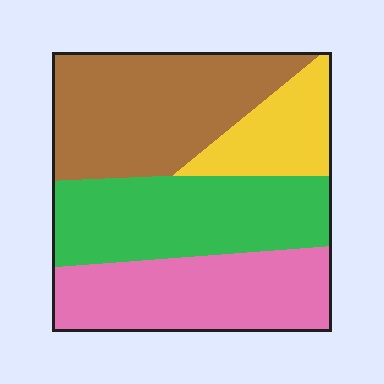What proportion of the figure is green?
Green covers 28% of the figure.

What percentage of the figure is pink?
Pink takes up between a quarter and a half of the figure.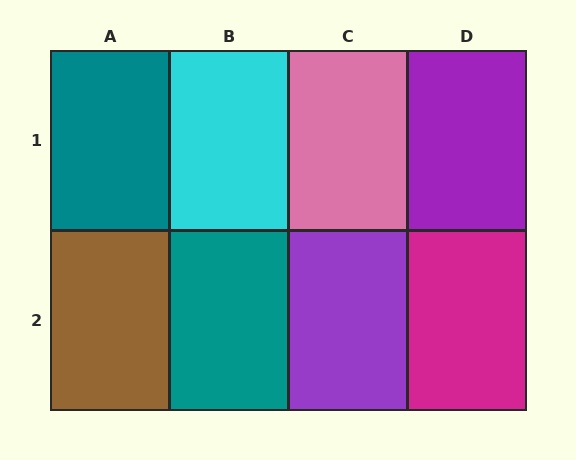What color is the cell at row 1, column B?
Cyan.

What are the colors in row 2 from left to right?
Brown, teal, purple, magenta.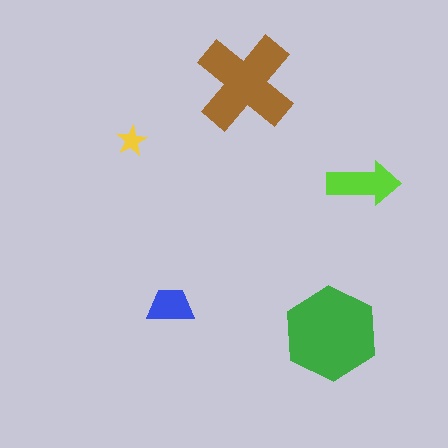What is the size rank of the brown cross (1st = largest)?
2nd.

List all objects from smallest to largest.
The yellow star, the blue trapezoid, the lime arrow, the brown cross, the green hexagon.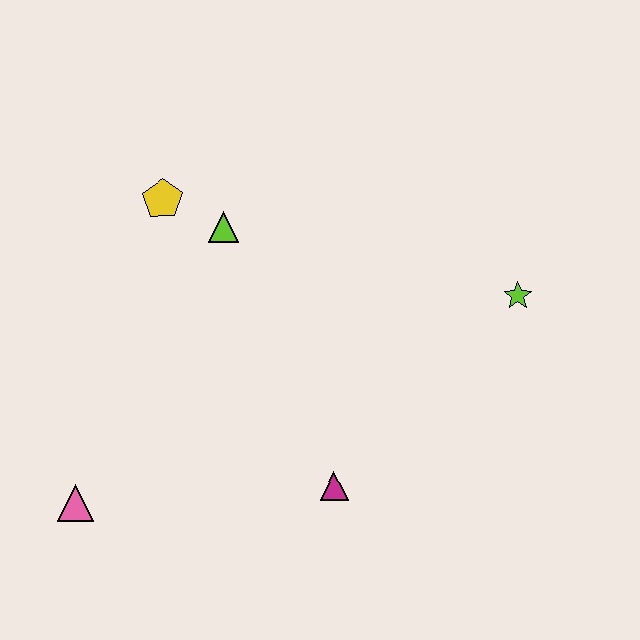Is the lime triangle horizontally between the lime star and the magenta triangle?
No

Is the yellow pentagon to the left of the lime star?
Yes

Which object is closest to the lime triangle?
The yellow pentagon is closest to the lime triangle.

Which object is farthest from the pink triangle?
The lime star is farthest from the pink triangle.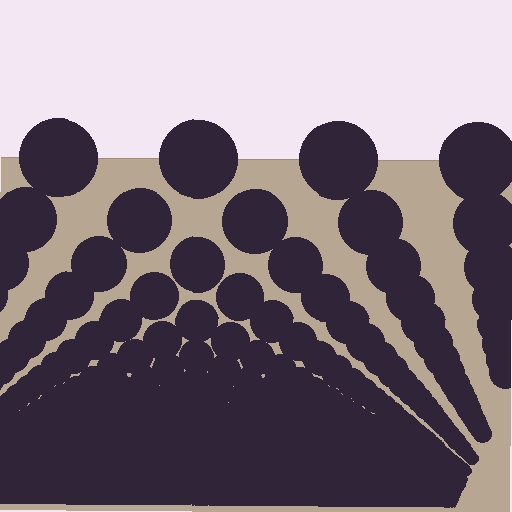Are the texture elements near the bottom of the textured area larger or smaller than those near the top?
Smaller. The gradient is inverted — elements near the bottom are smaller and denser.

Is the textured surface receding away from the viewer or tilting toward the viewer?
The surface appears to tilt toward the viewer. Texture elements get larger and sparser toward the top.